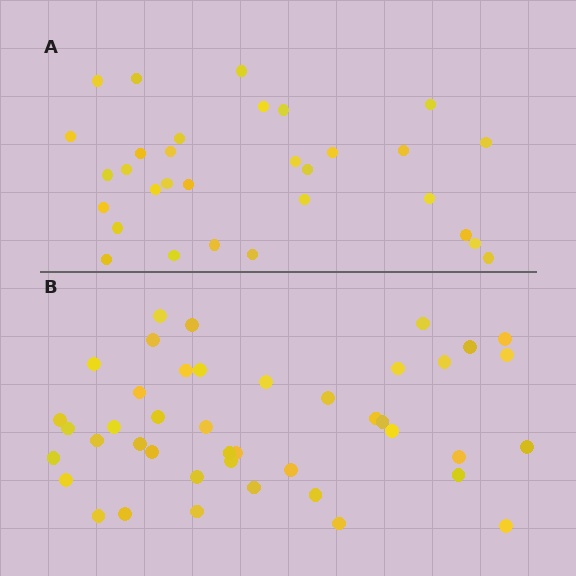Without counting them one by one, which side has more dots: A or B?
Region B (the bottom region) has more dots.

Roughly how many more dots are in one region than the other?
Region B has roughly 12 or so more dots than region A.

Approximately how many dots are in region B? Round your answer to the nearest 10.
About 40 dots. (The exact count is 43, which rounds to 40.)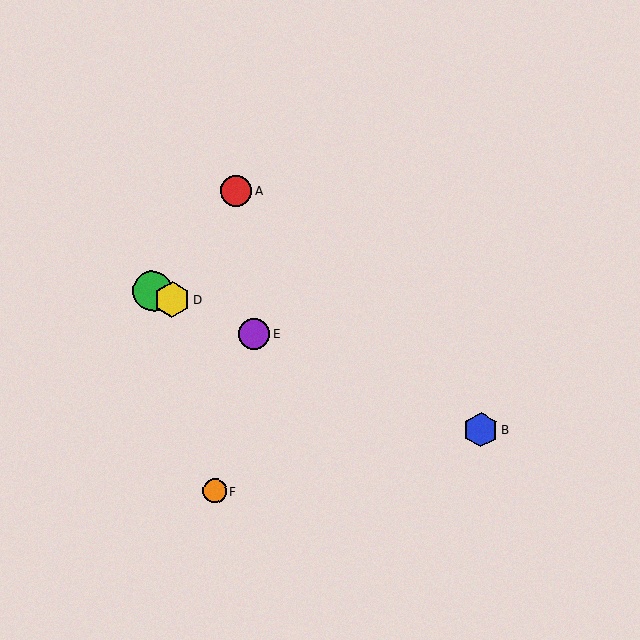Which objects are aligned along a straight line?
Objects B, C, D, E are aligned along a straight line.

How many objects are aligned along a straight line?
4 objects (B, C, D, E) are aligned along a straight line.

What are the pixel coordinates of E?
Object E is at (254, 334).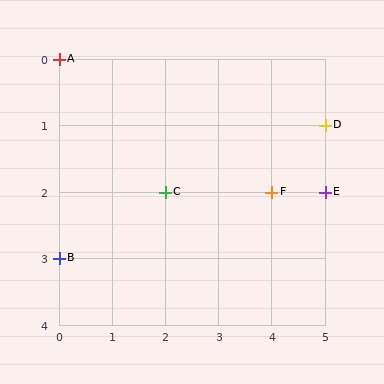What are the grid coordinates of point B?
Point B is at grid coordinates (0, 3).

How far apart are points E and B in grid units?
Points E and B are 5 columns and 1 row apart (about 5.1 grid units diagonally).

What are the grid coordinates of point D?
Point D is at grid coordinates (5, 1).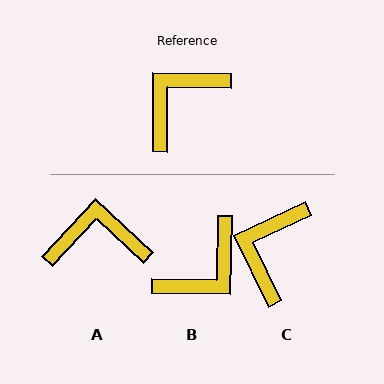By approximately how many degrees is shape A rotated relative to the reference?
Approximately 43 degrees clockwise.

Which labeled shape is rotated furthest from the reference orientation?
B, about 179 degrees away.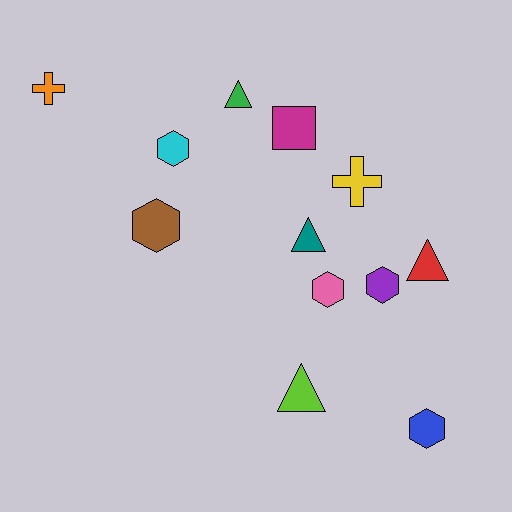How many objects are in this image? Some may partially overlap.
There are 12 objects.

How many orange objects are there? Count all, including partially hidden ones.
There is 1 orange object.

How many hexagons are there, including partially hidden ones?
There are 5 hexagons.